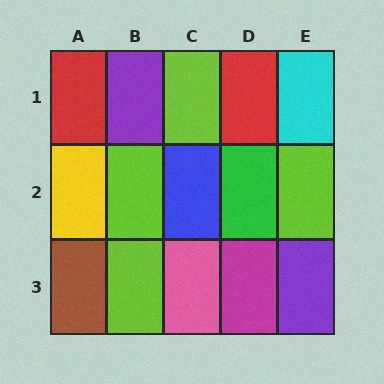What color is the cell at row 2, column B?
Lime.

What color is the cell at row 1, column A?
Red.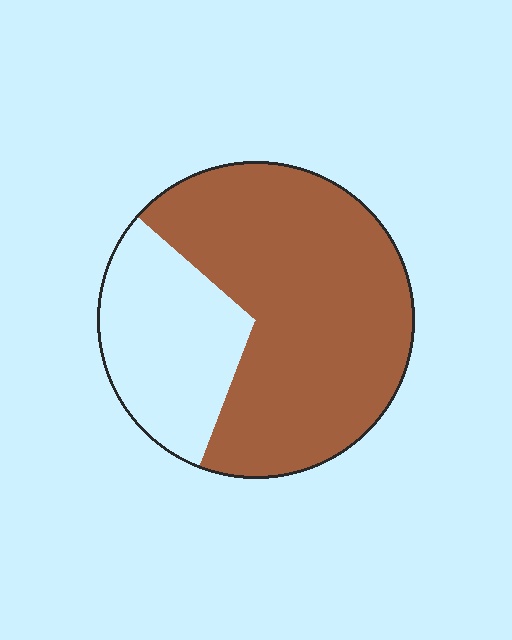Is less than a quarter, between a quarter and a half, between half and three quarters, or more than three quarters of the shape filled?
Between half and three quarters.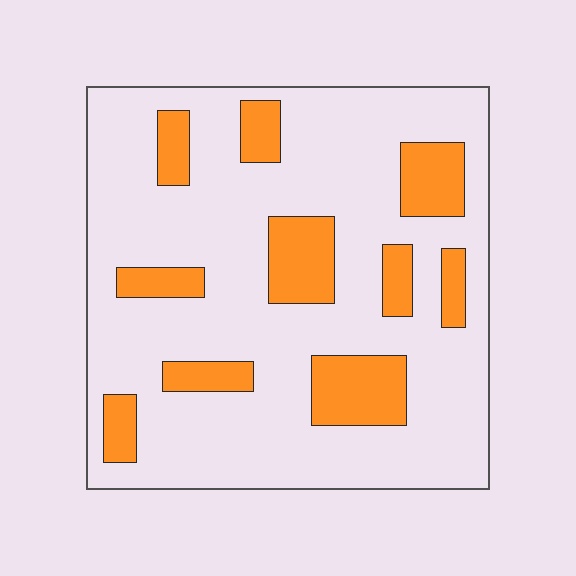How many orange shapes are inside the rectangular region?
10.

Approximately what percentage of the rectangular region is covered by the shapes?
Approximately 20%.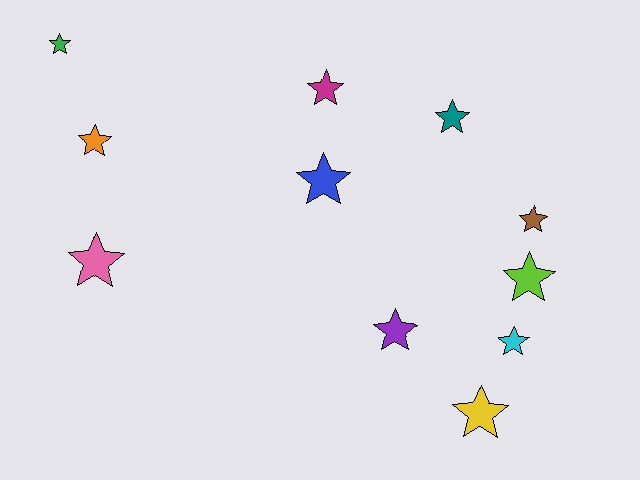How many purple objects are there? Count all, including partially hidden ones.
There is 1 purple object.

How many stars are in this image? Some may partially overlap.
There are 11 stars.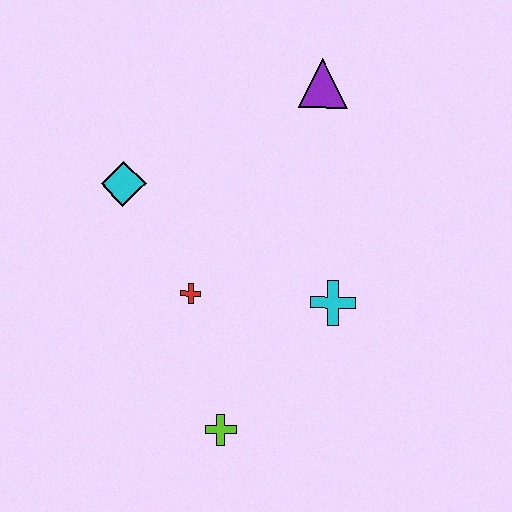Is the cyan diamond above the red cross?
Yes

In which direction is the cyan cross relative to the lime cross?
The cyan cross is above the lime cross.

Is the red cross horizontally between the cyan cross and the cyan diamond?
Yes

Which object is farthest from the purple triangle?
The lime cross is farthest from the purple triangle.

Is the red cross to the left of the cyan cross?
Yes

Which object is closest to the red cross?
The cyan diamond is closest to the red cross.